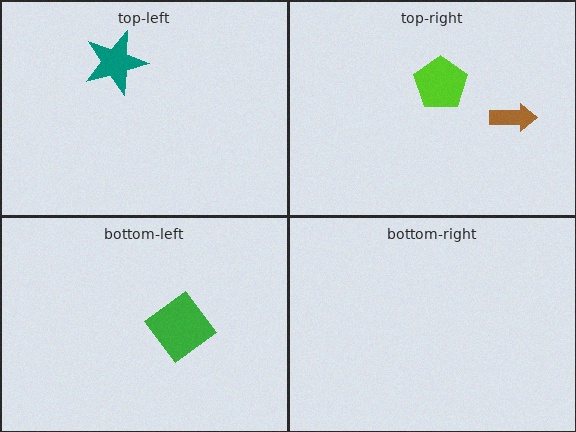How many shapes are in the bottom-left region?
1.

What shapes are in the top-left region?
The teal star.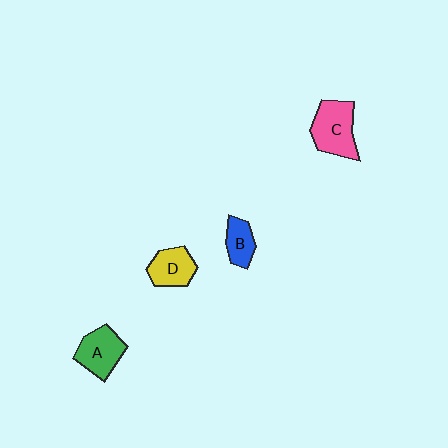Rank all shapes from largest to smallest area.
From largest to smallest: C (pink), A (green), D (yellow), B (blue).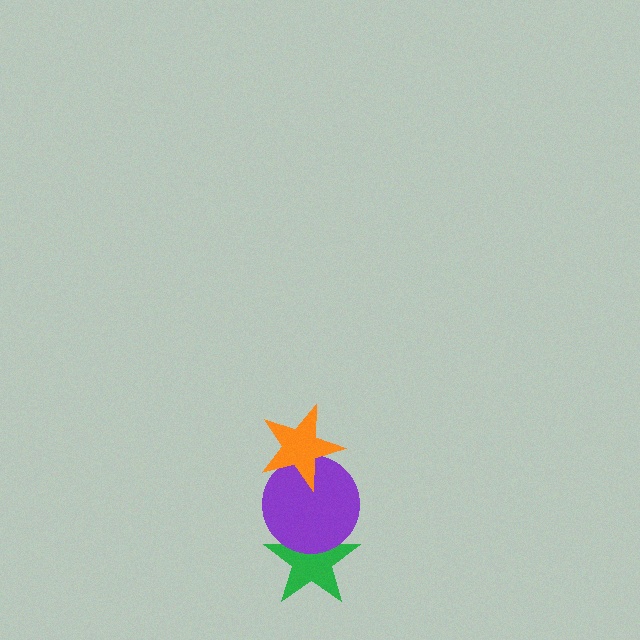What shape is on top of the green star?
The purple circle is on top of the green star.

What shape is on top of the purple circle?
The orange star is on top of the purple circle.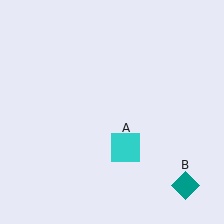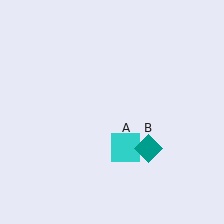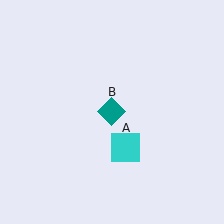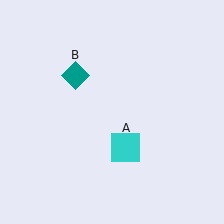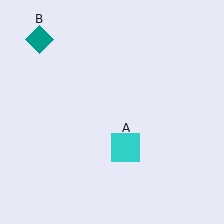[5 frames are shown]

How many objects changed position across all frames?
1 object changed position: teal diamond (object B).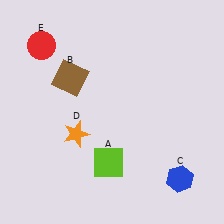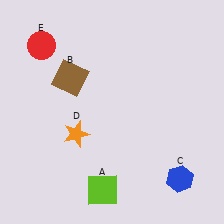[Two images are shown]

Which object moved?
The lime square (A) moved down.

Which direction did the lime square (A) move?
The lime square (A) moved down.